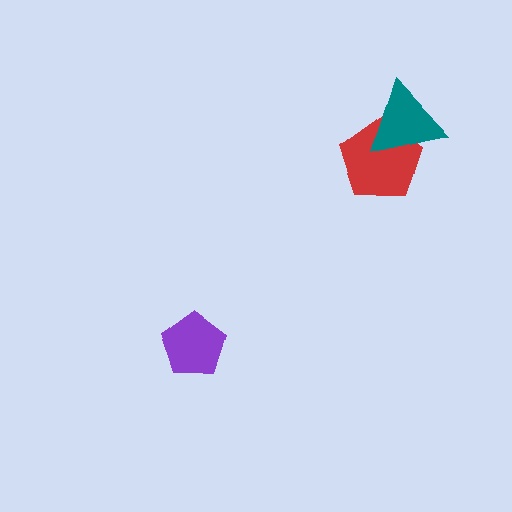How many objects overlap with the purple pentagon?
0 objects overlap with the purple pentagon.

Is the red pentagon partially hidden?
Yes, it is partially covered by another shape.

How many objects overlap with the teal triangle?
1 object overlaps with the teal triangle.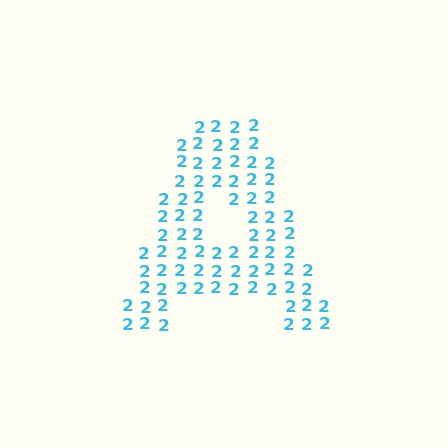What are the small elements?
The small elements are digit 2's.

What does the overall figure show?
The overall figure shows the letter A.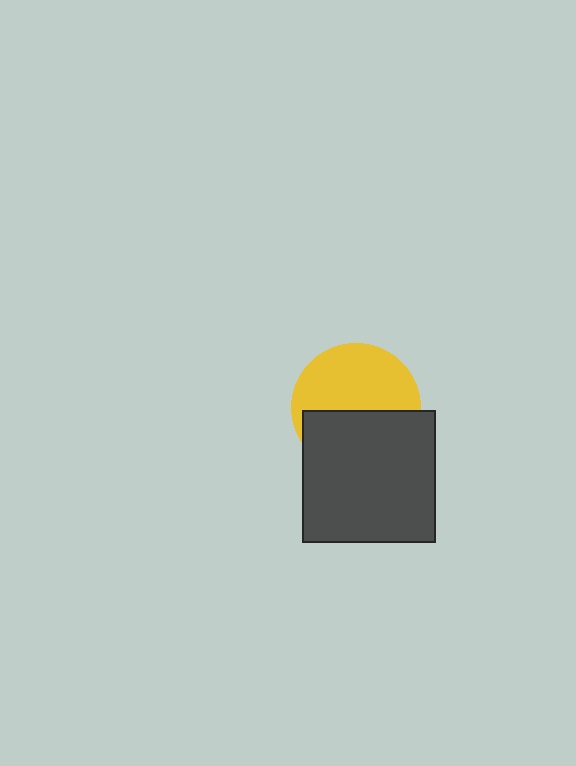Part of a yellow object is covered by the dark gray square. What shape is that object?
It is a circle.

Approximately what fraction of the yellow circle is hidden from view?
Roughly 46% of the yellow circle is hidden behind the dark gray square.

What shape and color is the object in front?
The object in front is a dark gray square.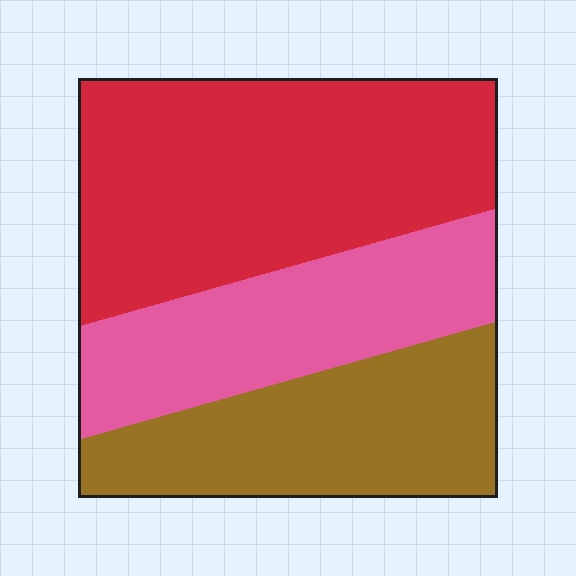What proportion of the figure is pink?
Pink takes up between a quarter and a half of the figure.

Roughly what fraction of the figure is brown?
Brown takes up about one quarter (1/4) of the figure.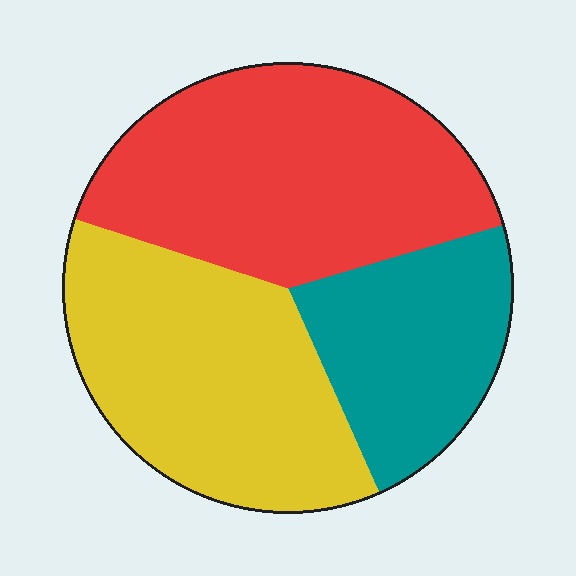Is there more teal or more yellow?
Yellow.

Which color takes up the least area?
Teal, at roughly 25%.